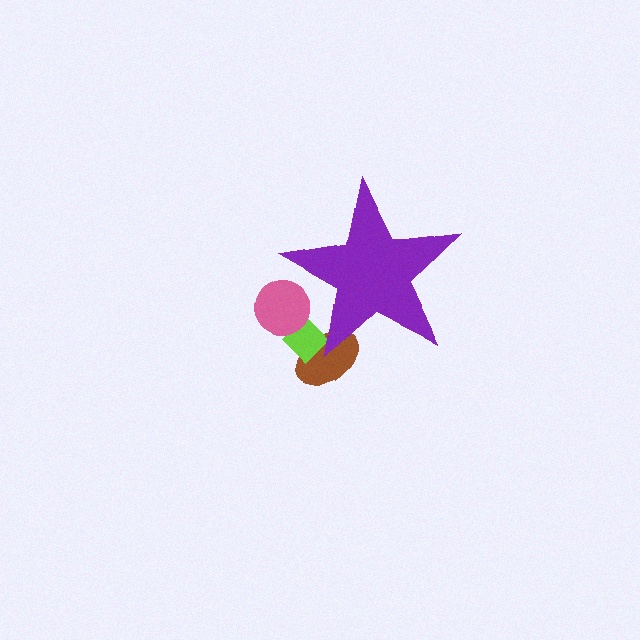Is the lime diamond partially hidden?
Yes, the lime diamond is partially hidden behind the purple star.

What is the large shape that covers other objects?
A purple star.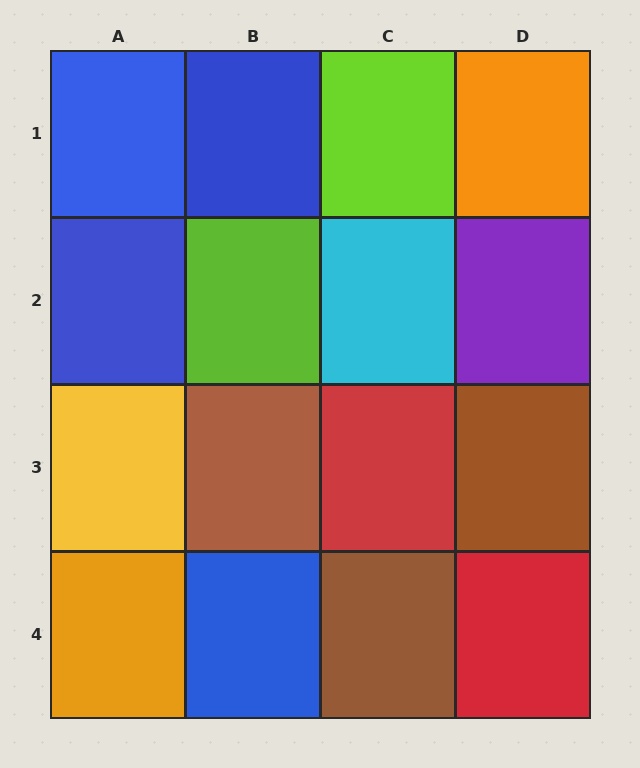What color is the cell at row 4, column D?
Red.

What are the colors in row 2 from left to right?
Blue, lime, cyan, purple.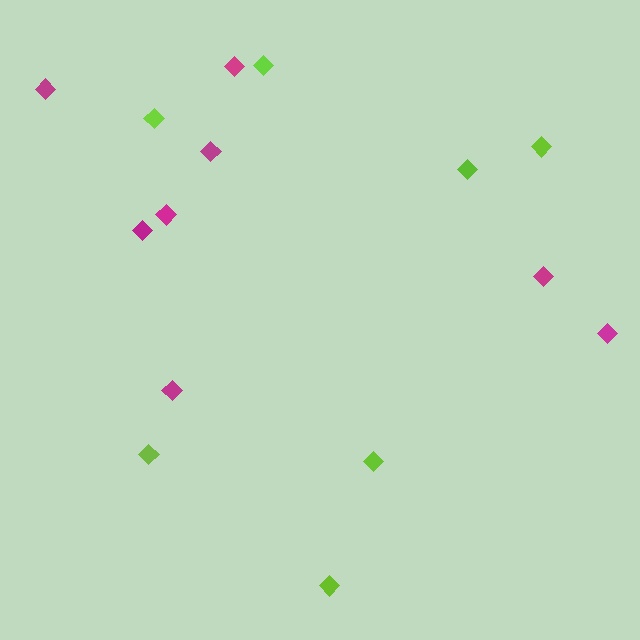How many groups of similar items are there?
There are 2 groups: one group of magenta diamonds (8) and one group of lime diamonds (7).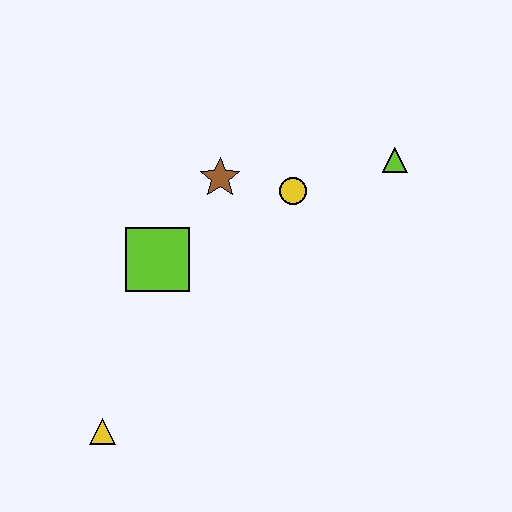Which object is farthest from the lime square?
The lime triangle is farthest from the lime square.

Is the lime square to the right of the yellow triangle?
Yes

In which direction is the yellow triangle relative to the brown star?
The yellow triangle is below the brown star.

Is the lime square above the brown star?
No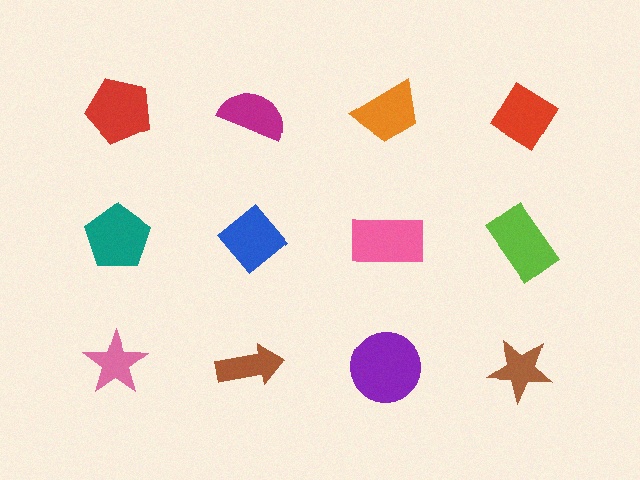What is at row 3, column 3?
A purple circle.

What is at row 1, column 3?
An orange trapezoid.